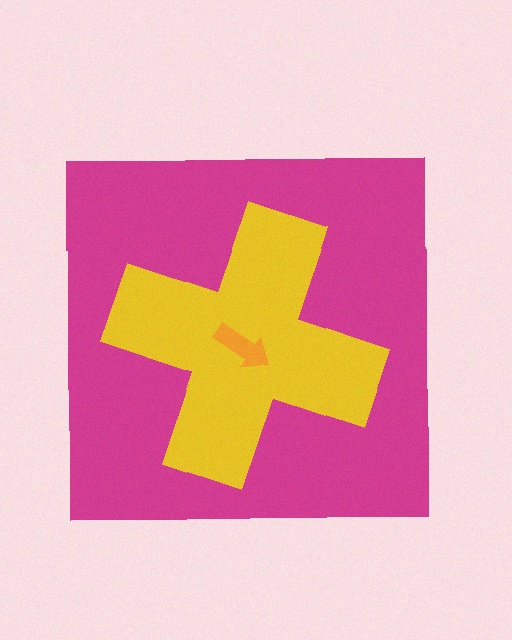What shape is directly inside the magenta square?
The yellow cross.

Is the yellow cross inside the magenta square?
Yes.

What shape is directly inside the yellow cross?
The orange arrow.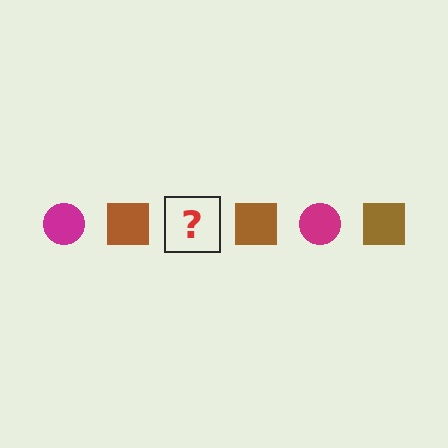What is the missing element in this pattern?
The missing element is a magenta circle.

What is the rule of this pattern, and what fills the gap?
The rule is that the pattern alternates between magenta circle and brown square. The gap should be filled with a magenta circle.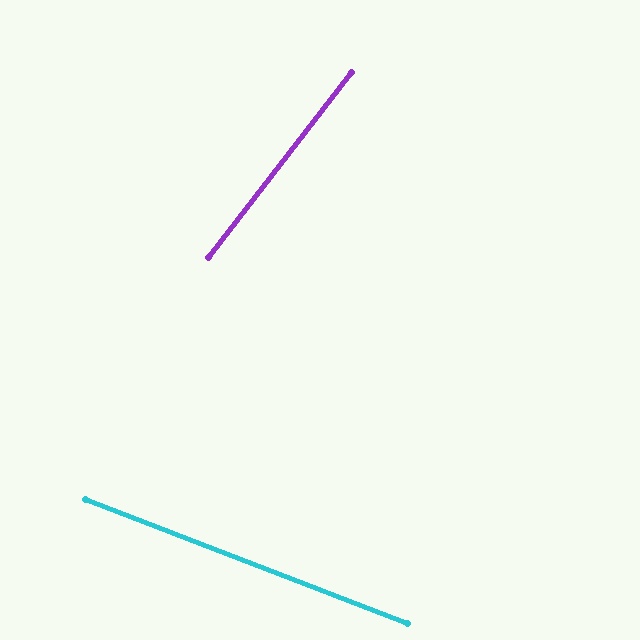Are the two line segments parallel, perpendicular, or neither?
Neither parallel nor perpendicular — they differ by about 73°.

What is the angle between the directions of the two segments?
Approximately 73 degrees.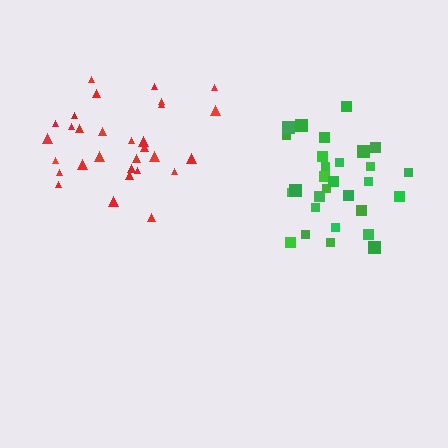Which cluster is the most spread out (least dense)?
Red.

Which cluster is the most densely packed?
Green.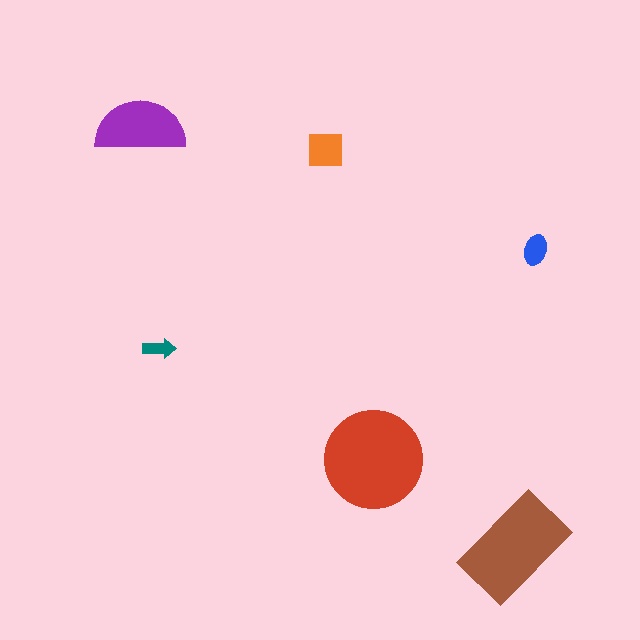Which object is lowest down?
The brown rectangle is bottommost.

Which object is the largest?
The red circle.